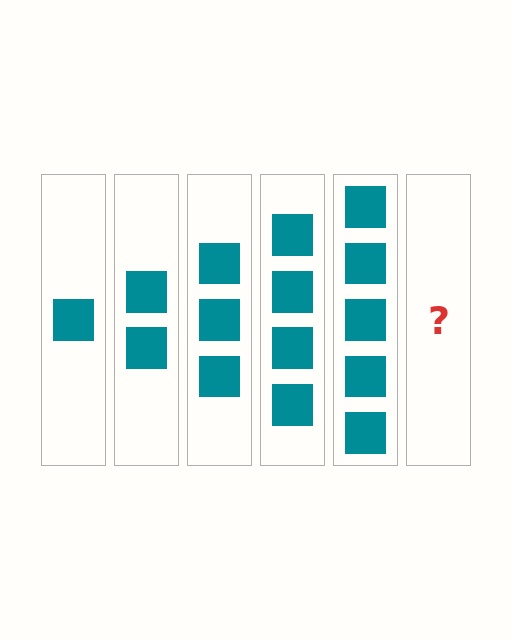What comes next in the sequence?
The next element should be 6 squares.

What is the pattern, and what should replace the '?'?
The pattern is that each step adds one more square. The '?' should be 6 squares.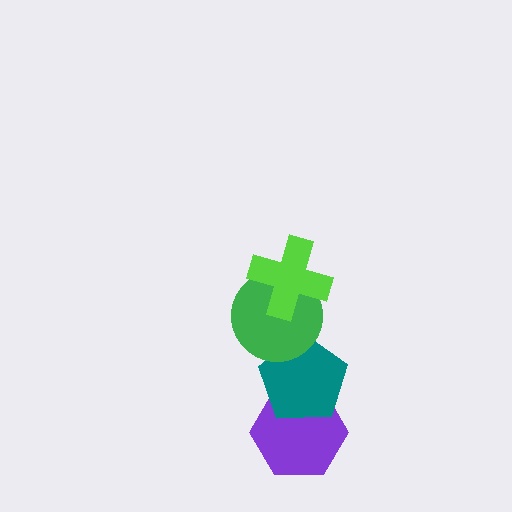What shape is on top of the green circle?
The lime cross is on top of the green circle.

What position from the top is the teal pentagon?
The teal pentagon is 3rd from the top.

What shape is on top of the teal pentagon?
The green circle is on top of the teal pentagon.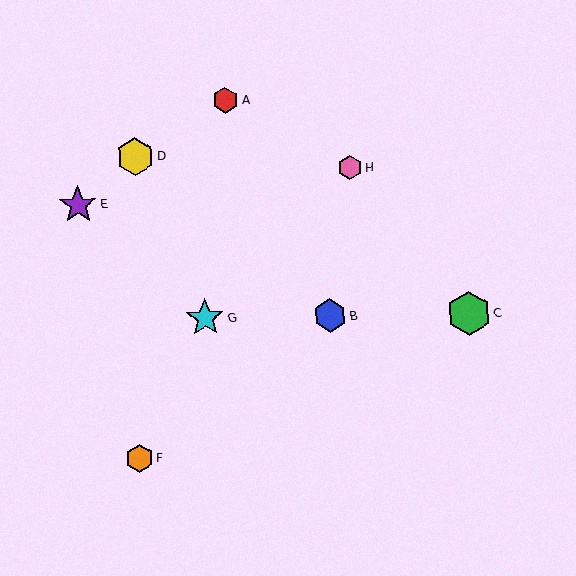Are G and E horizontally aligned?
No, G is at y≈318 and E is at y≈205.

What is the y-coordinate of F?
Object F is at y≈458.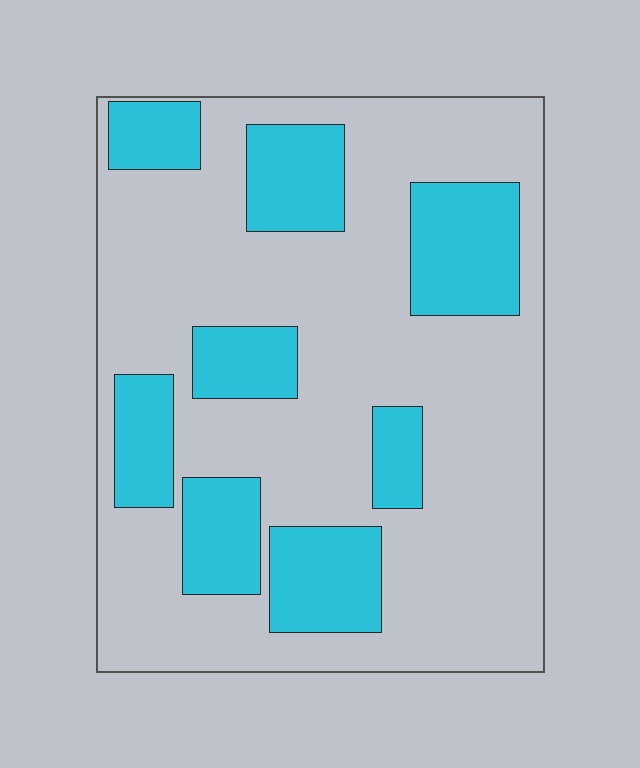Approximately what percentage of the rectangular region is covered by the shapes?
Approximately 30%.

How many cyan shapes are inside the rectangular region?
8.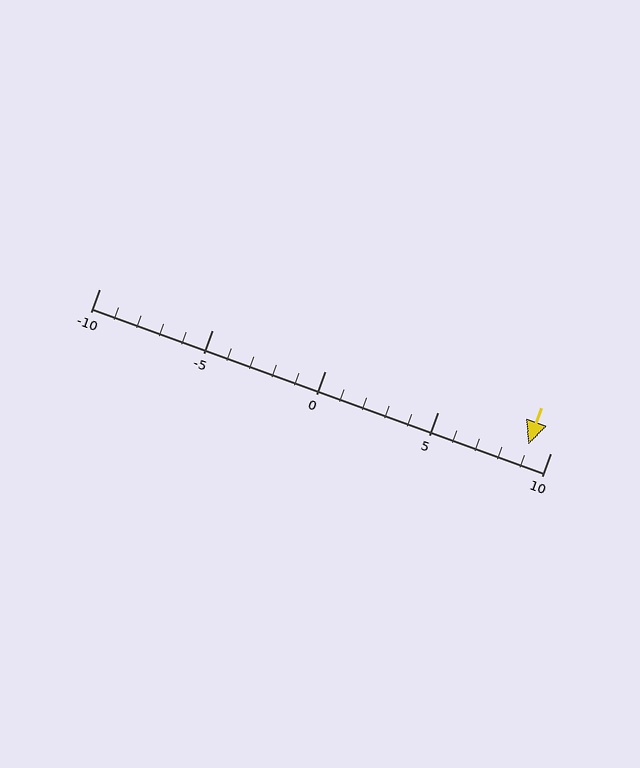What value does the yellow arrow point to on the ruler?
The yellow arrow points to approximately 9.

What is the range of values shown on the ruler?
The ruler shows values from -10 to 10.